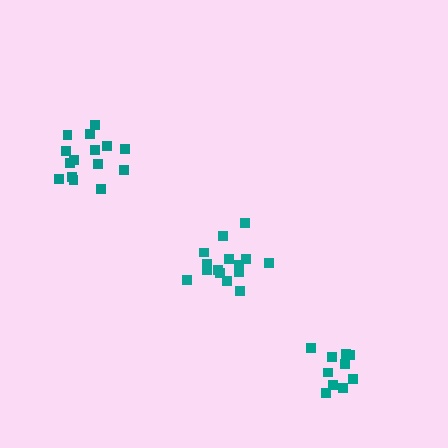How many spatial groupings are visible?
There are 3 spatial groupings.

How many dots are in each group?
Group 1: 15 dots, Group 2: 10 dots, Group 3: 15 dots (40 total).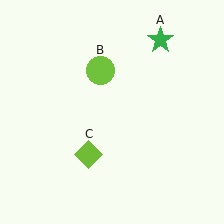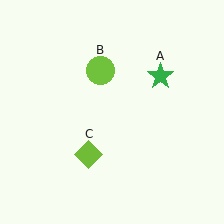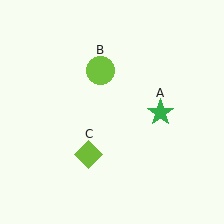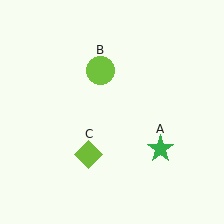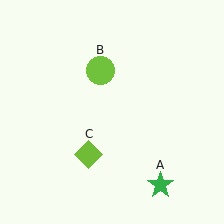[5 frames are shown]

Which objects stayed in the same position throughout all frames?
Lime circle (object B) and lime diamond (object C) remained stationary.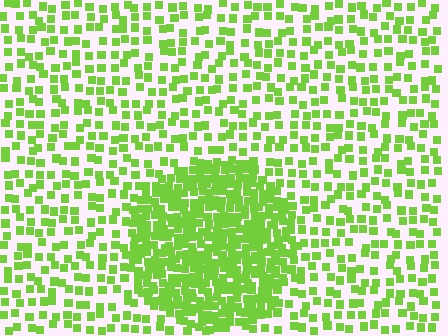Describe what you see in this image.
The image contains small lime elements arranged at two different densities. A circle-shaped region is visible where the elements are more densely packed than the surrounding area.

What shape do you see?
I see a circle.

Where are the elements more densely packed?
The elements are more densely packed inside the circle boundary.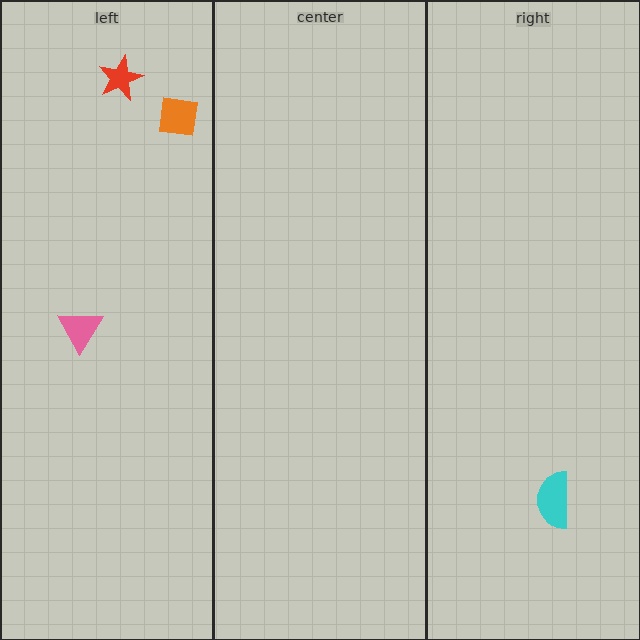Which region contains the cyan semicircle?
The right region.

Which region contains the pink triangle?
The left region.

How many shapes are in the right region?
1.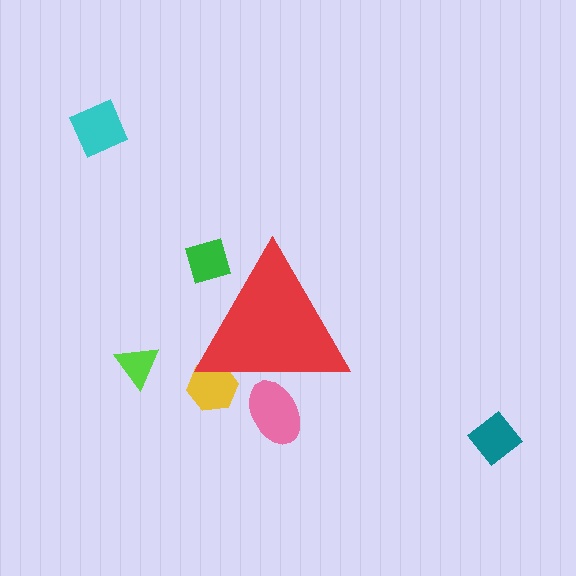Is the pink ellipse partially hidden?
Yes, the pink ellipse is partially hidden behind the red triangle.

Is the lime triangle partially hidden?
No, the lime triangle is fully visible.